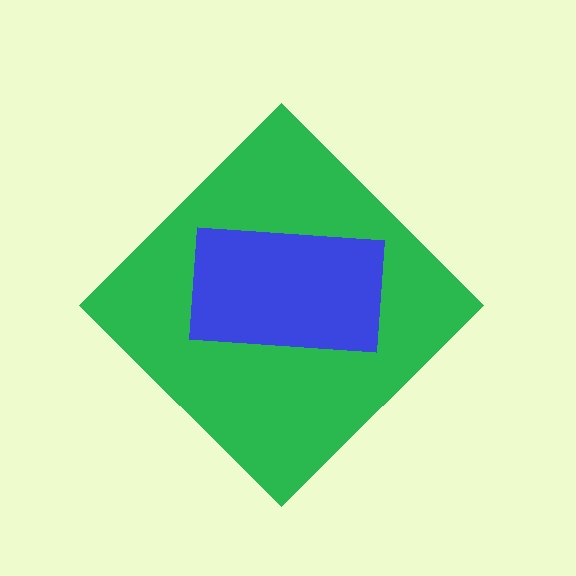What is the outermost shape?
The green diamond.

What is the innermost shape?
The blue rectangle.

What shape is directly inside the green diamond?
The blue rectangle.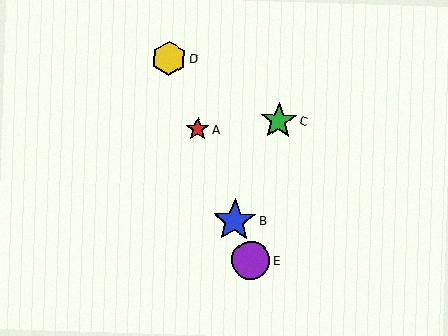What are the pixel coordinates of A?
Object A is at (198, 129).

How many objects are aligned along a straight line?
4 objects (A, B, D, E) are aligned along a straight line.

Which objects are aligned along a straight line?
Objects A, B, D, E are aligned along a straight line.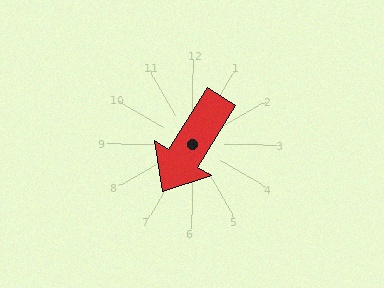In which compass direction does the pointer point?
Southwest.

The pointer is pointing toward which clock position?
Roughly 7 o'clock.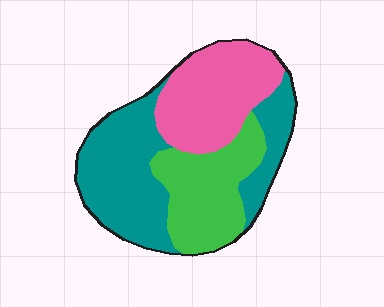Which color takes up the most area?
Teal, at roughly 45%.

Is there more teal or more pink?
Teal.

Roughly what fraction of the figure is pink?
Pink covers about 30% of the figure.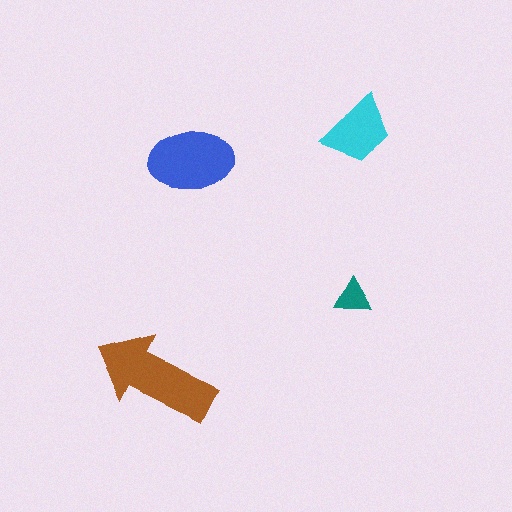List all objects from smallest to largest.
The teal triangle, the cyan trapezoid, the blue ellipse, the brown arrow.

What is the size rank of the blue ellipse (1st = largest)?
2nd.